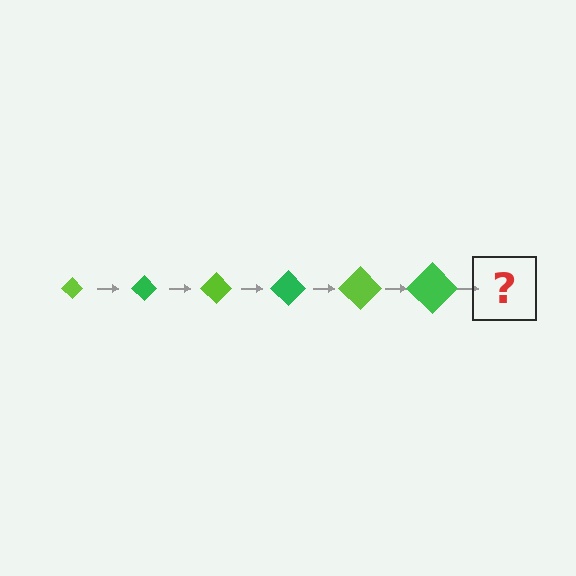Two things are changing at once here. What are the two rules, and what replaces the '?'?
The two rules are that the diamond grows larger each step and the color cycles through lime and green. The '?' should be a lime diamond, larger than the previous one.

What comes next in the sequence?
The next element should be a lime diamond, larger than the previous one.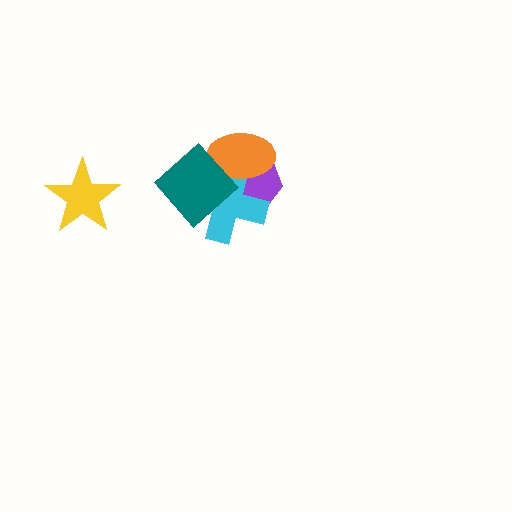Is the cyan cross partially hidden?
Yes, it is partially covered by another shape.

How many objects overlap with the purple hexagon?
2 objects overlap with the purple hexagon.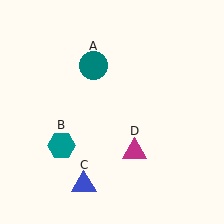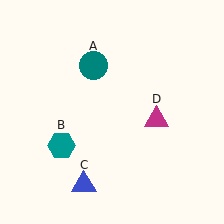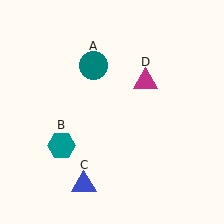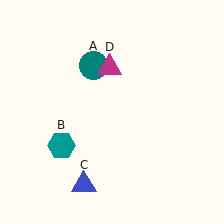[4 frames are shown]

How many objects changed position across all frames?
1 object changed position: magenta triangle (object D).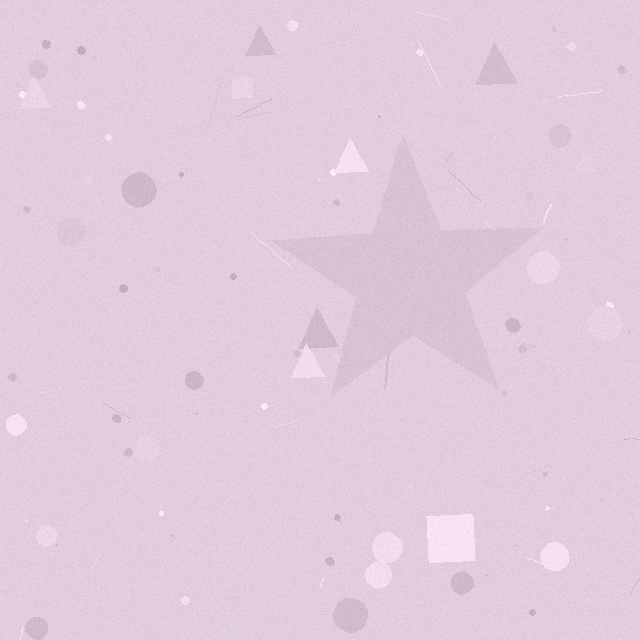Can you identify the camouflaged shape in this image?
The camouflaged shape is a star.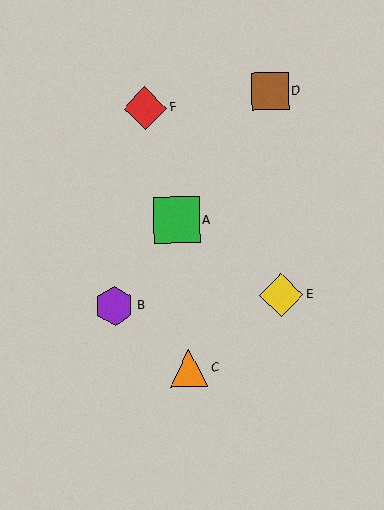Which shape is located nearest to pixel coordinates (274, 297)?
The yellow diamond (labeled E) at (281, 295) is nearest to that location.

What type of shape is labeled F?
Shape F is a red diamond.